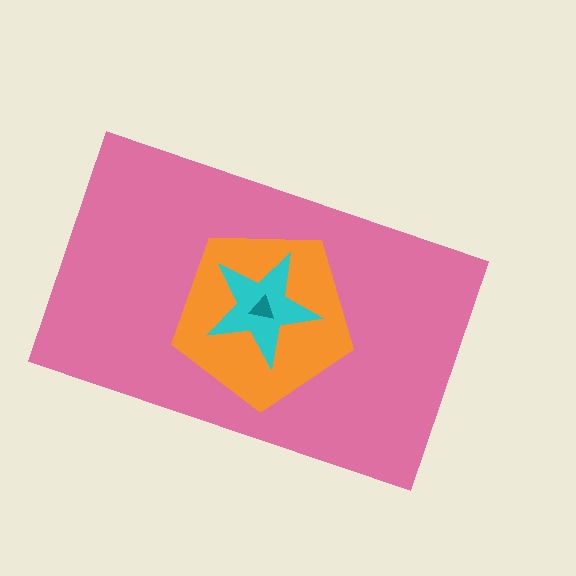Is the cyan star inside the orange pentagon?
Yes.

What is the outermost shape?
The pink rectangle.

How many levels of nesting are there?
4.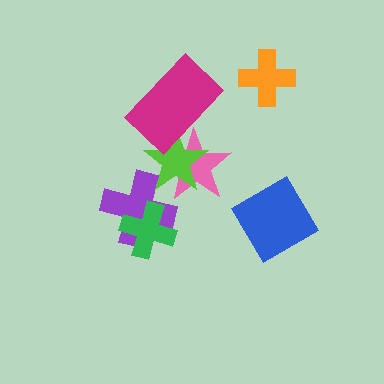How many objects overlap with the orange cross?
0 objects overlap with the orange cross.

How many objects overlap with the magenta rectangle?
2 objects overlap with the magenta rectangle.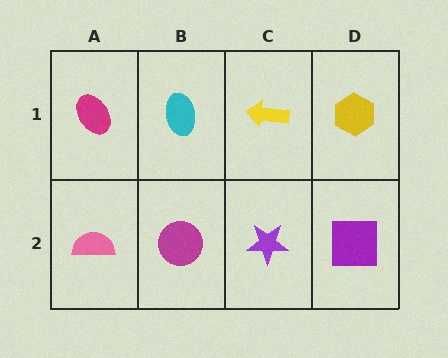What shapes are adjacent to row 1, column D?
A purple square (row 2, column D), a yellow arrow (row 1, column C).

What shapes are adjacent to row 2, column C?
A yellow arrow (row 1, column C), a magenta circle (row 2, column B), a purple square (row 2, column D).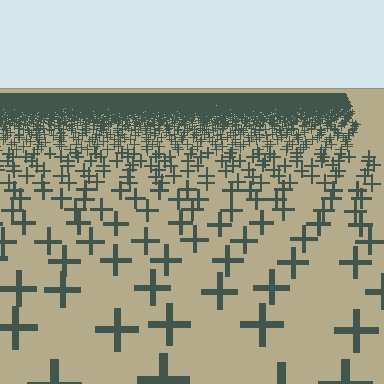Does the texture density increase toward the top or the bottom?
Density increases toward the top.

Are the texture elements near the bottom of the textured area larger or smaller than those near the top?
Larger. Near the bottom, elements are closer to the viewer and appear at a bigger on-screen size.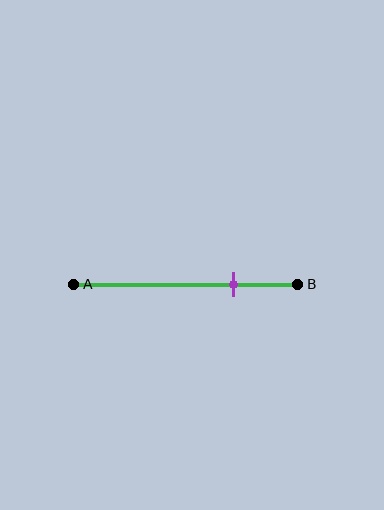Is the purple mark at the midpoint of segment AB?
No, the mark is at about 70% from A, not at the 50% midpoint.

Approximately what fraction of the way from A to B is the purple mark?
The purple mark is approximately 70% of the way from A to B.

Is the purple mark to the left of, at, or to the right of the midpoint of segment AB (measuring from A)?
The purple mark is to the right of the midpoint of segment AB.